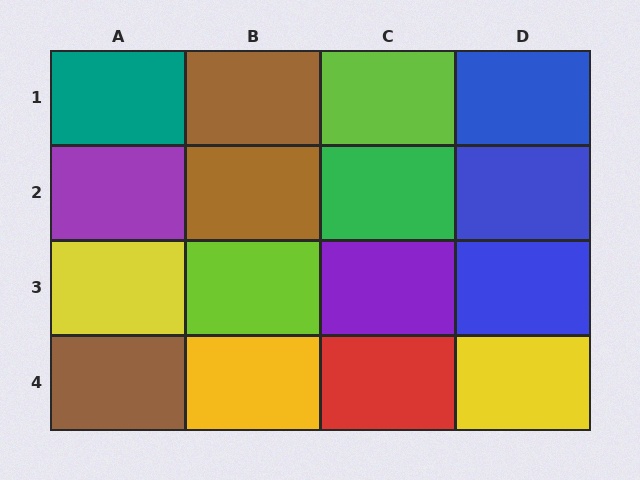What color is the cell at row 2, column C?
Green.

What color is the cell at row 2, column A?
Purple.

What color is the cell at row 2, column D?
Blue.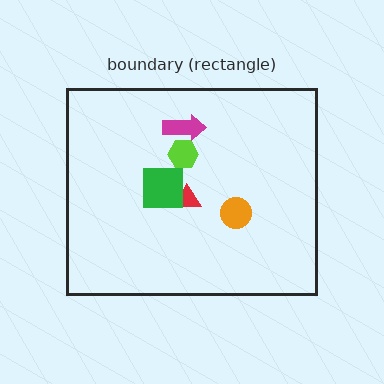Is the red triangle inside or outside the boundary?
Inside.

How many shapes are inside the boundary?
5 inside, 0 outside.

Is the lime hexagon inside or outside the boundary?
Inside.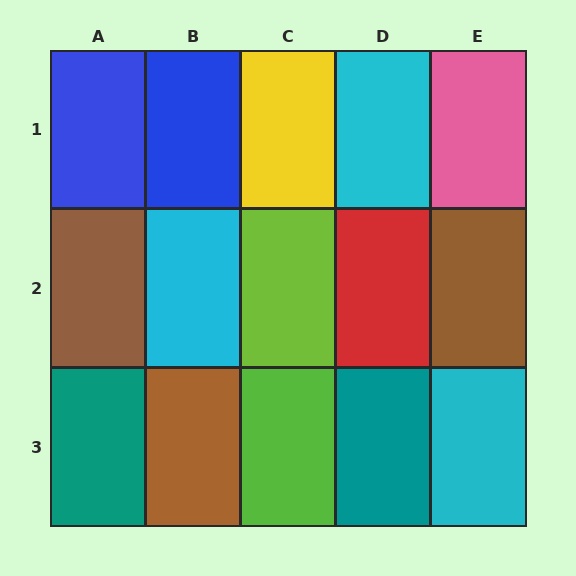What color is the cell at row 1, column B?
Blue.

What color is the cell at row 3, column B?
Brown.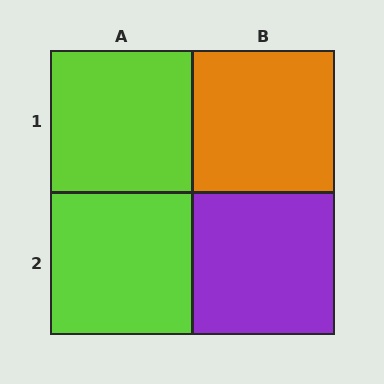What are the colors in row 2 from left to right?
Lime, purple.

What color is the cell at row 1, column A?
Lime.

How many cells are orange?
1 cell is orange.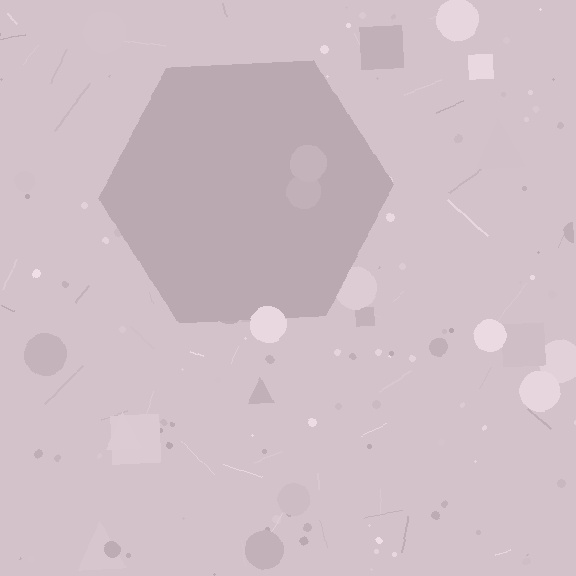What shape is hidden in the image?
A hexagon is hidden in the image.